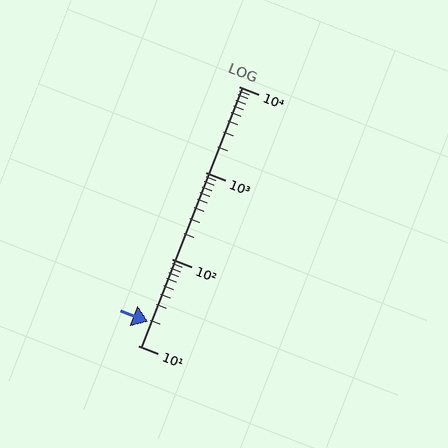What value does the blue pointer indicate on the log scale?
The pointer indicates approximately 19.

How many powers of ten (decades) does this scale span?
The scale spans 3 decades, from 10 to 10000.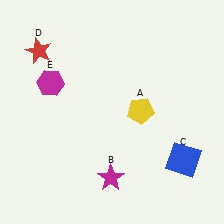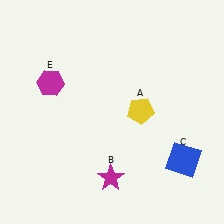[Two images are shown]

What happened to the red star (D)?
The red star (D) was removed in Image 2. It was in the top-left area of Image 1.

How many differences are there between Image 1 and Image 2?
There is 1 difference between the two images.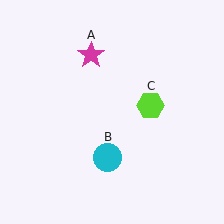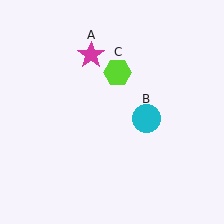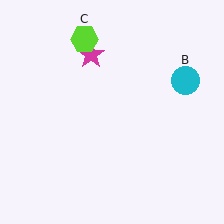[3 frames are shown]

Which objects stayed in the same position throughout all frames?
Magenta star (object A) remained stationary.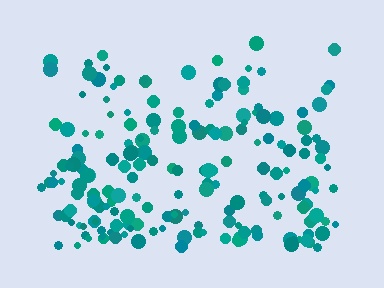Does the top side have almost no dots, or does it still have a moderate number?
Still a moderate number, just noticeably fewer than the bottom.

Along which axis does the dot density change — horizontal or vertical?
Vertical.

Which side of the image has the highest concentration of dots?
The bottom.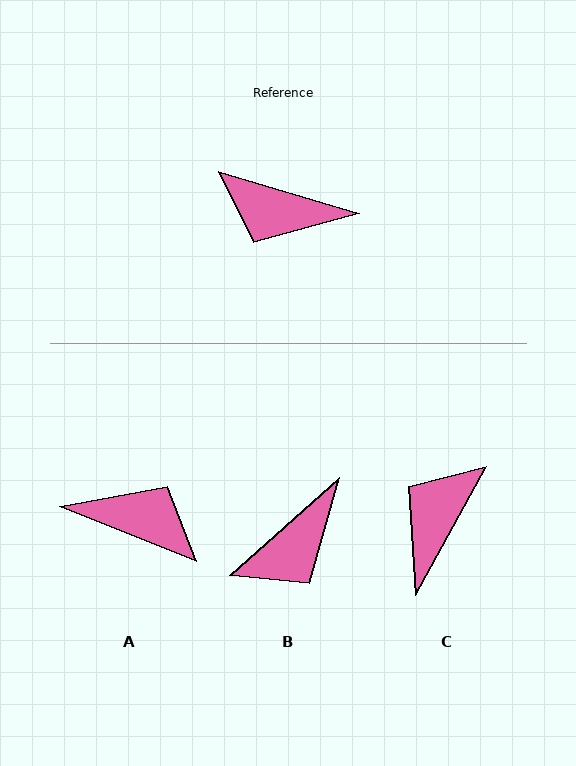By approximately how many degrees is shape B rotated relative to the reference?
Approximately 58 degrees counter-clockwise.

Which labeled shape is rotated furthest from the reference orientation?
A, about 175 degrees away.